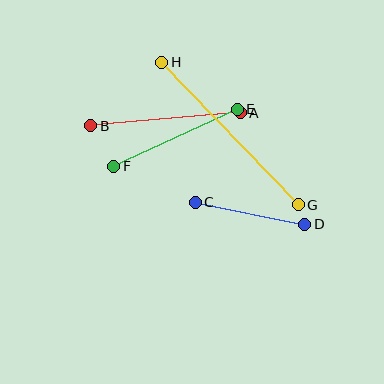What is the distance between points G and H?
The distance is approximately 197 pixels.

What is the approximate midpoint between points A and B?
The midpoint is at approximately (166, 119) pixels.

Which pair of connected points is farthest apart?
Points G and H are farthest apart.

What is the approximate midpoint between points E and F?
The midpoint is at approximately (176, 138) pixels.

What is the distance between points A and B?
The distance is approximately 150 pixels.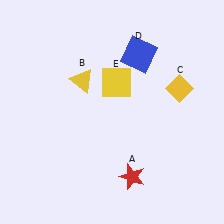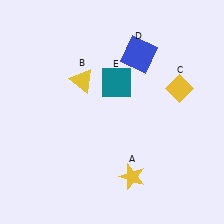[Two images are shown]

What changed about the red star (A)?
In Image 1, A is red. In Image 2, it changed to yellow.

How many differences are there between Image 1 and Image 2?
There are 2 differences between the two images.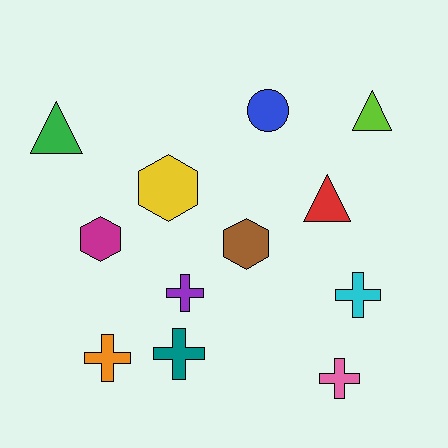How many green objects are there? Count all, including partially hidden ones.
There is 1 green object.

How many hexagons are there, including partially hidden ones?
There are 3 hexagons.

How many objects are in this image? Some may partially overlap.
There are 12 objects.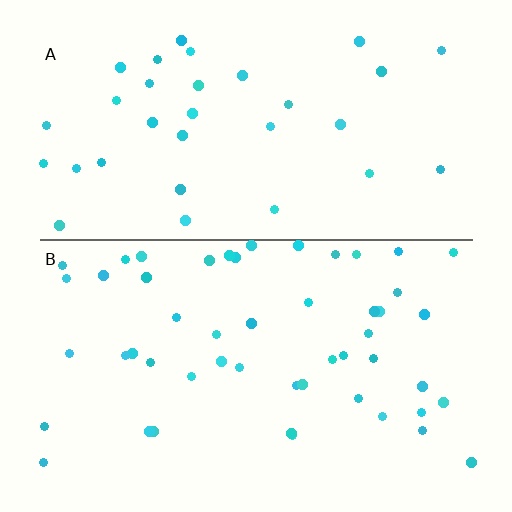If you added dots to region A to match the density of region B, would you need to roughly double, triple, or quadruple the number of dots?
Approximately double.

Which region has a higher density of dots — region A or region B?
B (the bottom).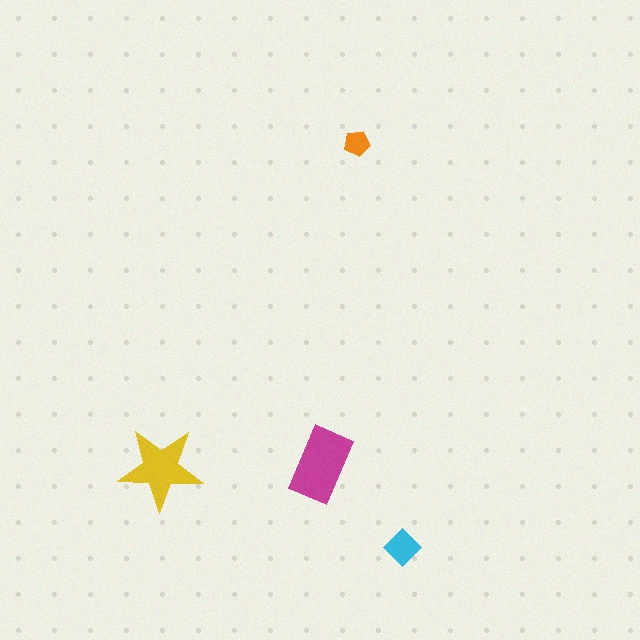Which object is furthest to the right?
The cyan diamond is rightmost.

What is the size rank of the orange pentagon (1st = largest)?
4th.